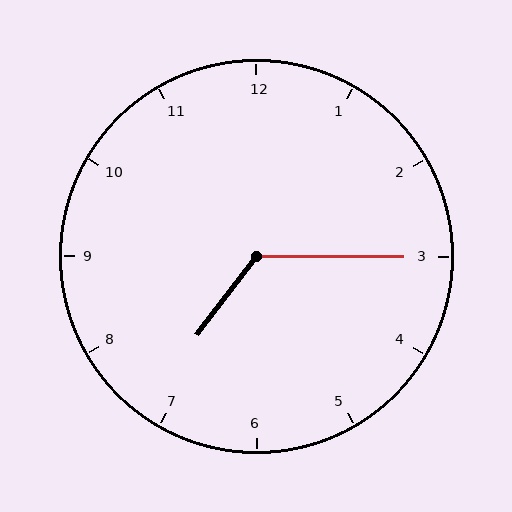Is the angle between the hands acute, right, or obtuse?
It is obtuse.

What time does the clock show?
7:15.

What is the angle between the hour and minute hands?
Approximately 128 degrees.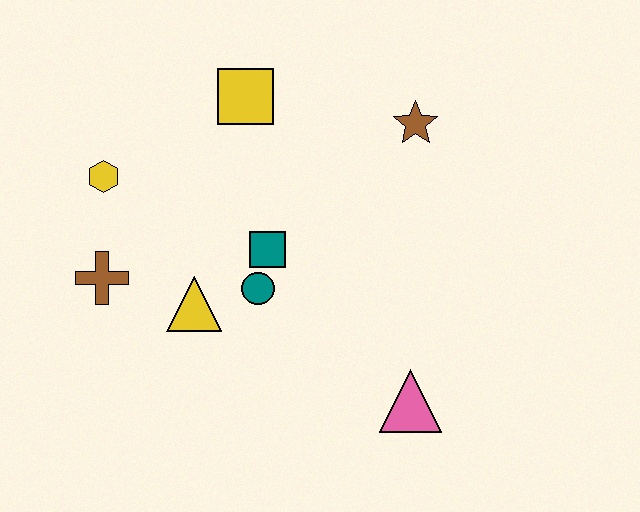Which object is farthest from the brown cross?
The brown star is farthest from the brown cross.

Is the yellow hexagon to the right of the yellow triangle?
No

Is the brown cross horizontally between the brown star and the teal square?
No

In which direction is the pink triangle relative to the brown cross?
The pink triangle is to the right of the brown cross.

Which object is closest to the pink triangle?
The teal circle is closest to the pink triangle.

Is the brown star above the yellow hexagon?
Yes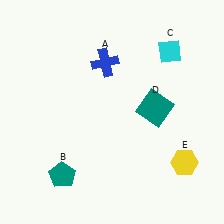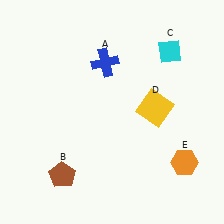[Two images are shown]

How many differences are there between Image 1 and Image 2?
There are 3 differences between the two images.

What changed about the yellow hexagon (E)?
In Image 1, E is yellow. In Image 2, it changed to orange.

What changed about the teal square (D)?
In Image 1, D is teal. In Image 2, it changed to yellow.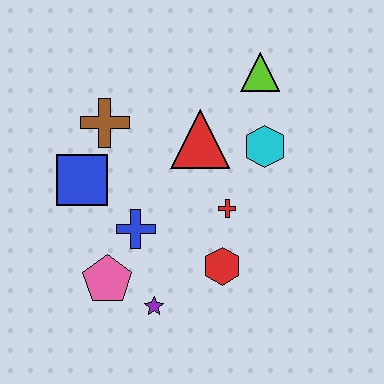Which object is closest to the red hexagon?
The red cross is closest to the red hexagon.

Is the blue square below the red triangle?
Yes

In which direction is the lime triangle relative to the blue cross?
The lime triangle is above the blue cross.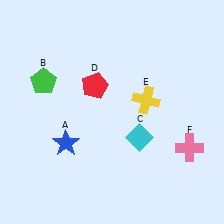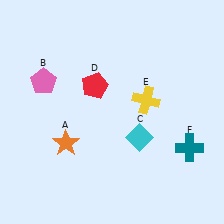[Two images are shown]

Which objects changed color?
A changed from blue to orange. B changed from green to pink. F changed from pink to teal.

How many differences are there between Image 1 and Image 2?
There are 3 differences between the two images.